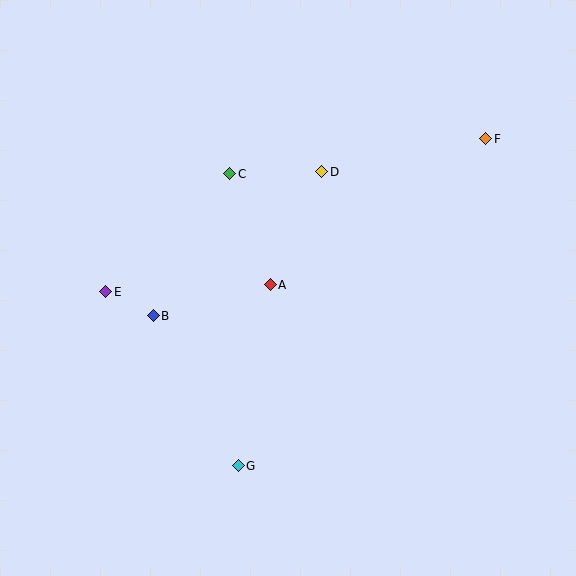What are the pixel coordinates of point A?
Point A is at (270, 285).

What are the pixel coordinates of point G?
Point G is at (238, 466).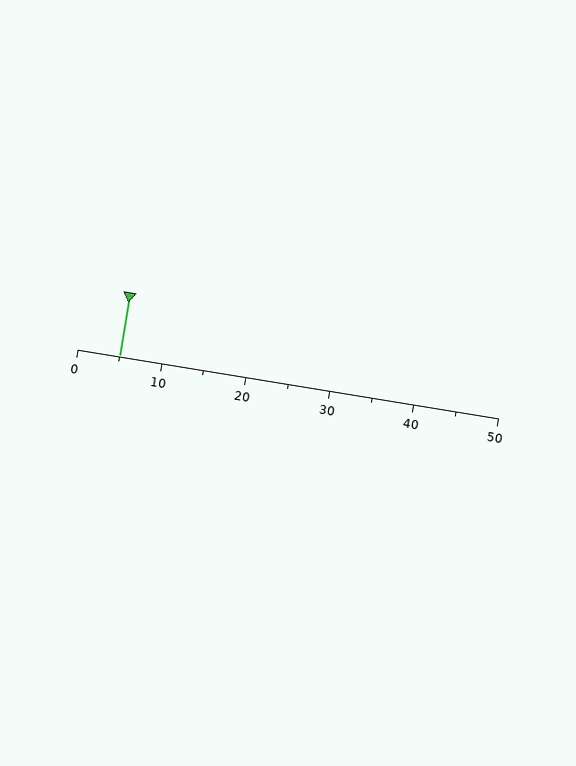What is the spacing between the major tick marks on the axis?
The major ticks are spaced 10 apart.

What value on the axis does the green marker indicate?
The marker indicates approximately 5.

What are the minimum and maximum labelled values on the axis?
The axis runs from 0 to 50.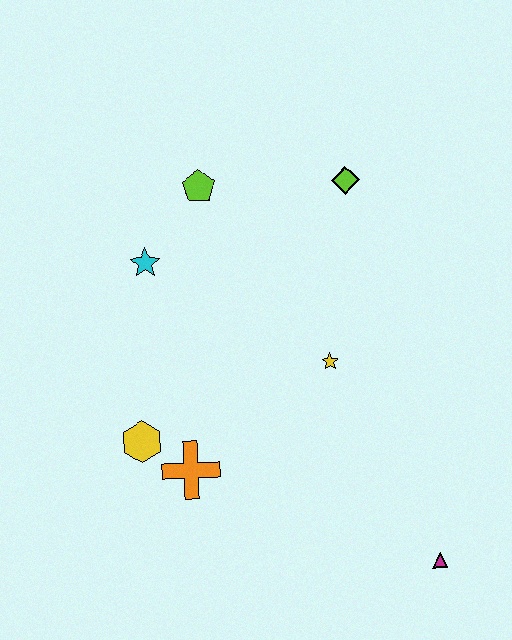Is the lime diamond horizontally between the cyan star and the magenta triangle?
Yes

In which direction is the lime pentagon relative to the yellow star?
The lime pentagon is above the yellow star.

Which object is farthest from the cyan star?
The magenta triangle is farthest from the cyan star.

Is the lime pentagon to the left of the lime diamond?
Yes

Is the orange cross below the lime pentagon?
Yes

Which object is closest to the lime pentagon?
The cyan star is closest to the lime pentagon.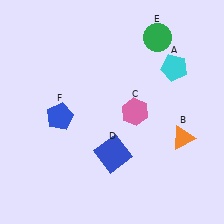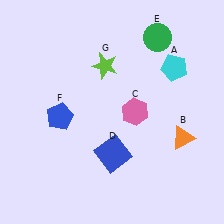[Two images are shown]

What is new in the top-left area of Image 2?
A lime star (G) was added in the top-left area of Image 2.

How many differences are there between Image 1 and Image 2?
There is 1 difference between the two images.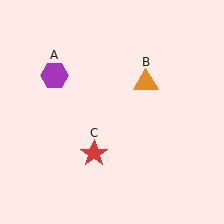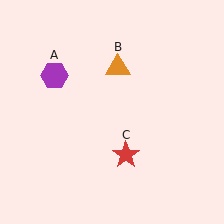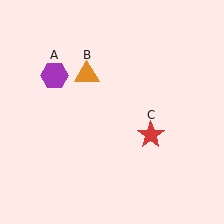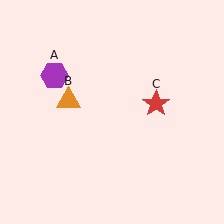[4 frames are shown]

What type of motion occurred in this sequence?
The orange triangle (object B), red star (object C) rotated counterclockwise around the center of the scene.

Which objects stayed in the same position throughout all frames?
Purple hexagon (object A) remained stationary.